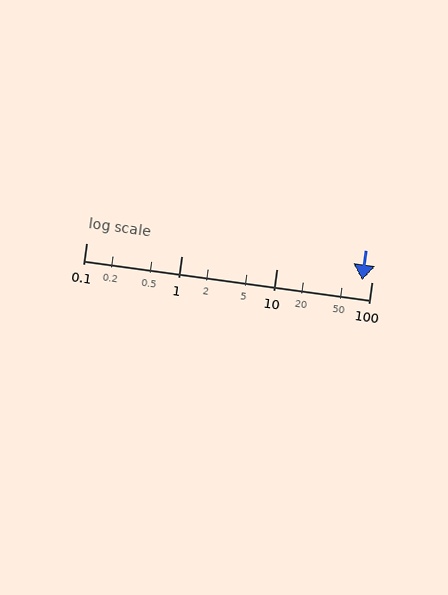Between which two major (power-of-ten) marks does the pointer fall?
The pointer is between 10 and 100.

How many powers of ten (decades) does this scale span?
The scale spans 3 decades, from 0.1 to 100.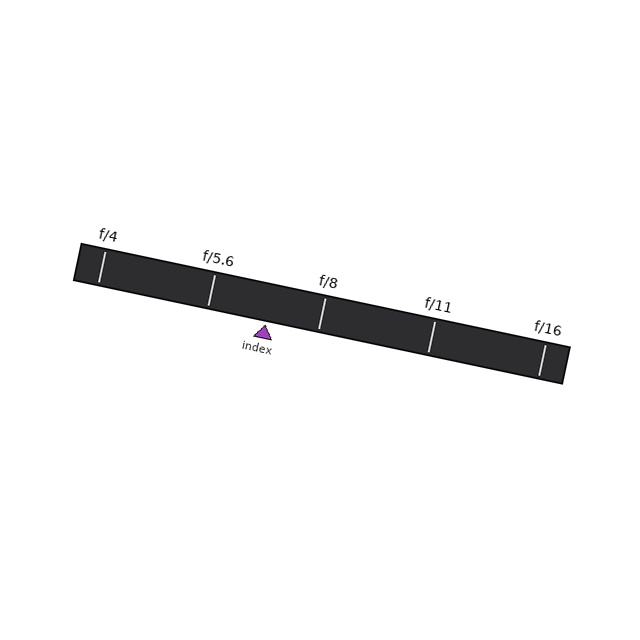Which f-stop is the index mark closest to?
The index mark is closest to f/8.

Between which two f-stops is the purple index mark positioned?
The index mark is between f/5.6 and f/8.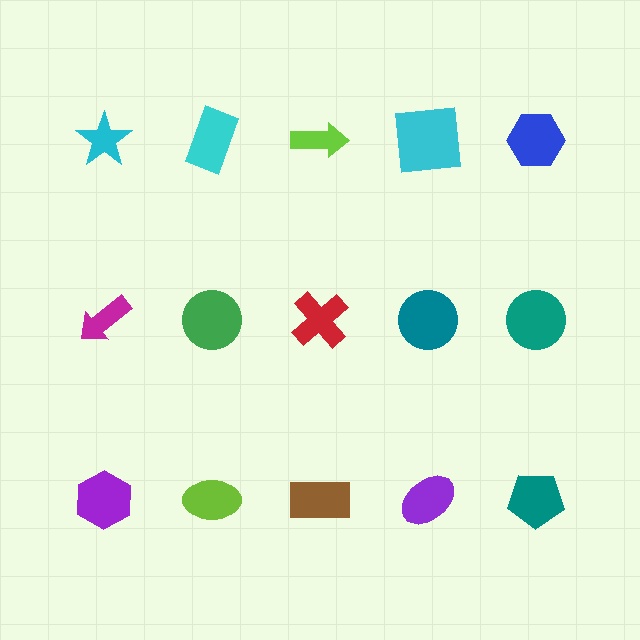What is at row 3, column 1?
A purple hexagon.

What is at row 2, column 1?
A magenta arrow.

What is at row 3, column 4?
A purple ellipse.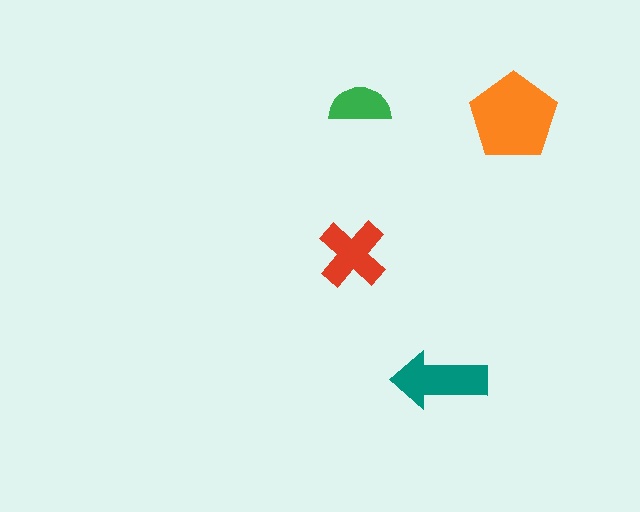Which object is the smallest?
The green semicircle.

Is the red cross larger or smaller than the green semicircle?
Larger.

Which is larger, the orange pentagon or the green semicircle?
The orange pentagon.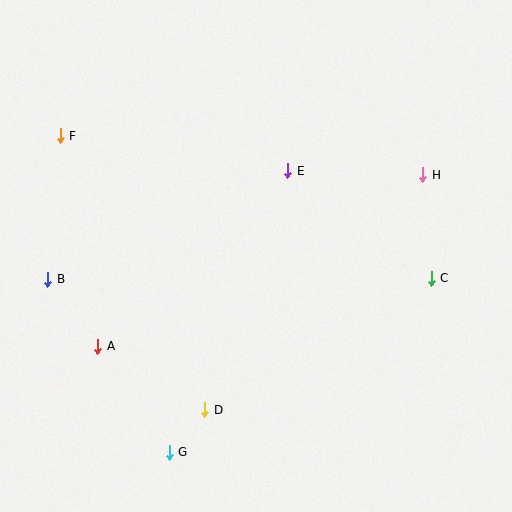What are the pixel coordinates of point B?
Point B is at (48, 279).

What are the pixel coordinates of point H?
Point H is at (423, 175).